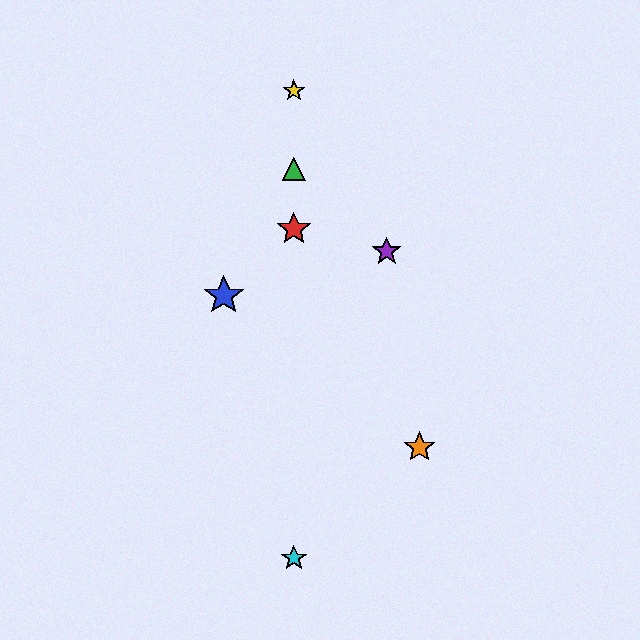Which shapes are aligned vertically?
The red star, the green triangle, the yellow star, the cyan star are aligned vertically.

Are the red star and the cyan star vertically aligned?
Yes, both are at x≈294.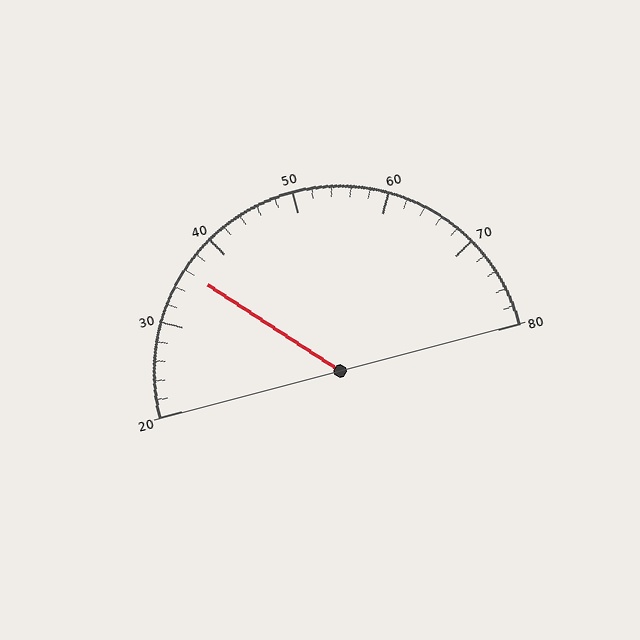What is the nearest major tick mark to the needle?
The nearest major tick mark is 40.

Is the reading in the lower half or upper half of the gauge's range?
The reading is in the lower half of the range (20 to 80).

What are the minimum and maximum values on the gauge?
The gauge ranges from 20 to 80.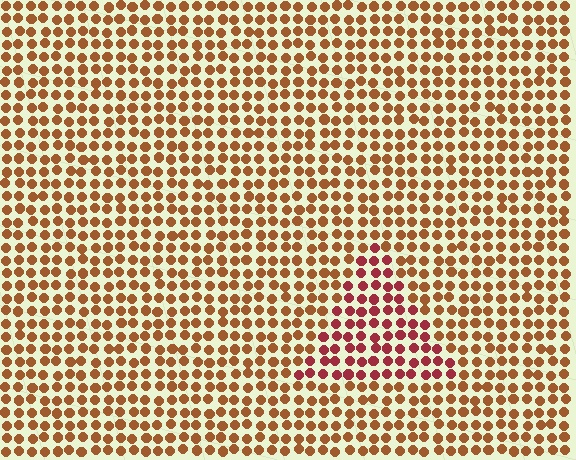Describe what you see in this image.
The image is filled with small brown elements in a uniform arrangement. A triangle-shaped region is visible where the elements are tinted to a slightly different hue, forming a subtle color boundary.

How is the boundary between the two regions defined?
The boundary is defined purely by a slight shift in hue (about 34 degrees). Spacing, size, and orientation are identical on both sides.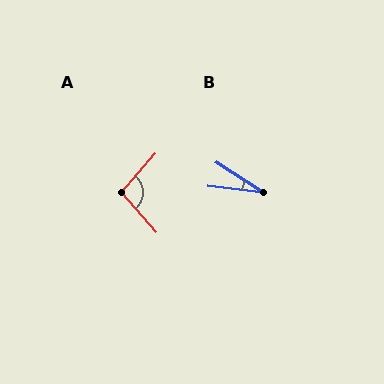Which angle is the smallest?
B, at approximately 26 degrees.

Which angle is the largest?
A, at approximately 98 degrees.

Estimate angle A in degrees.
Approximately 98 degrees.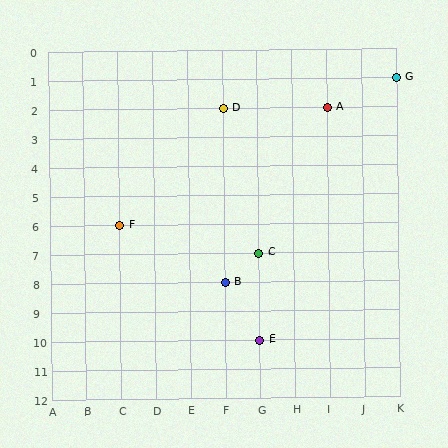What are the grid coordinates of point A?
Point A is at grid coordinates (I, 2).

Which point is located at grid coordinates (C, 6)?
Point F is at (C, 6).